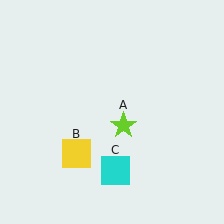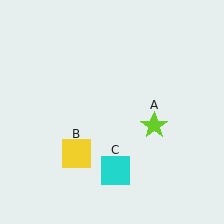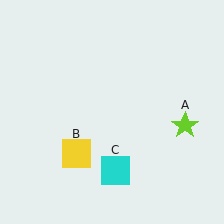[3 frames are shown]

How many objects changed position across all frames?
1 object changed position: lime star (object A).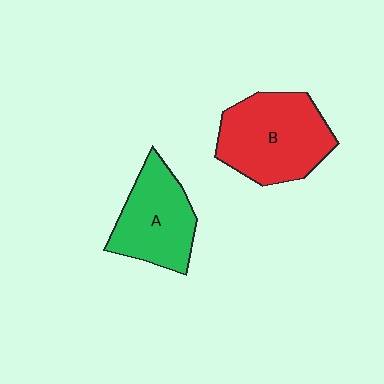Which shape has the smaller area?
Shape A (green).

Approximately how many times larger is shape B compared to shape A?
Approximately 1.3 times.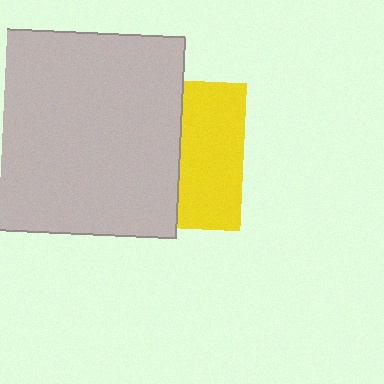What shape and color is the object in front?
The object in front is a light gray rectangle.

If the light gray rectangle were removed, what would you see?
You would see the complete yellow square.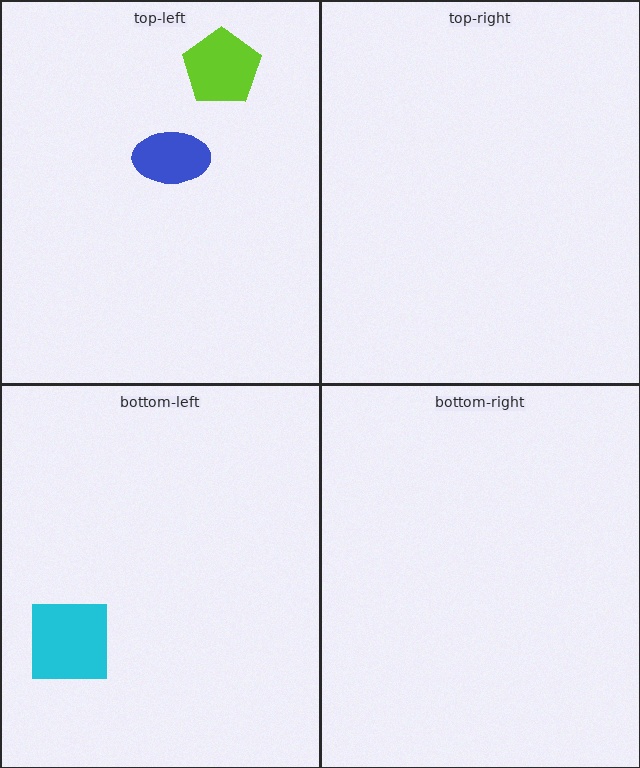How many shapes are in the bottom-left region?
1.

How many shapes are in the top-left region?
2.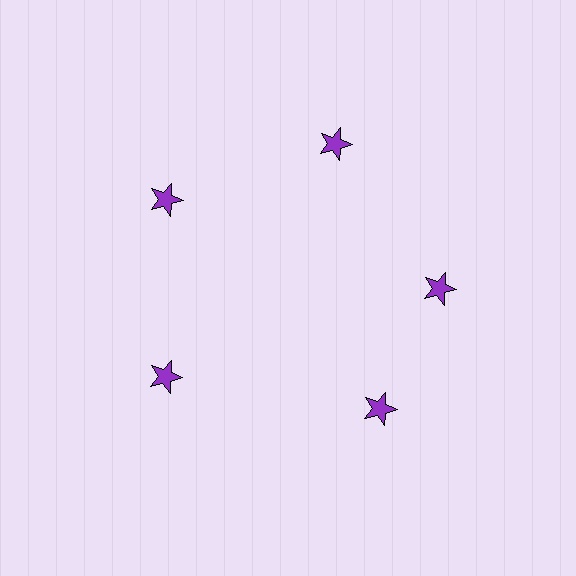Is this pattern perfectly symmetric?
No. The 5 purple stars are arranged in a ring, but one element near the 5 o'clock position is rotated out of alignment along the ring, breaking the 5-fold rotational symmetry.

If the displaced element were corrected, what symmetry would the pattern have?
It would have 5-fold rotational symmetry — the pattern would map onto itself every 72 degrees.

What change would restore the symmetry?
The symmetry would be restored by rotating it back into even spacing with its neighbors so that all 5 stars sit at equal angles and equal distance from the center.